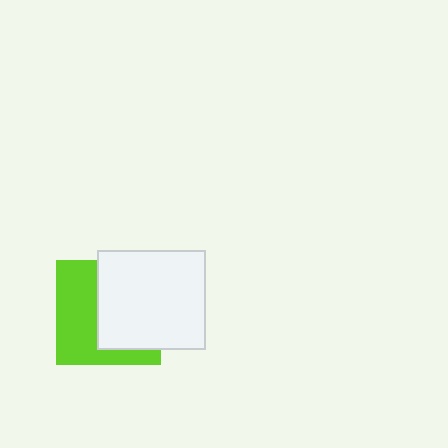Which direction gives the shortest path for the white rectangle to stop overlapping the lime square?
Moving right gives the shortest separation.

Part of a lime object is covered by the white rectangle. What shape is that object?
It is a square.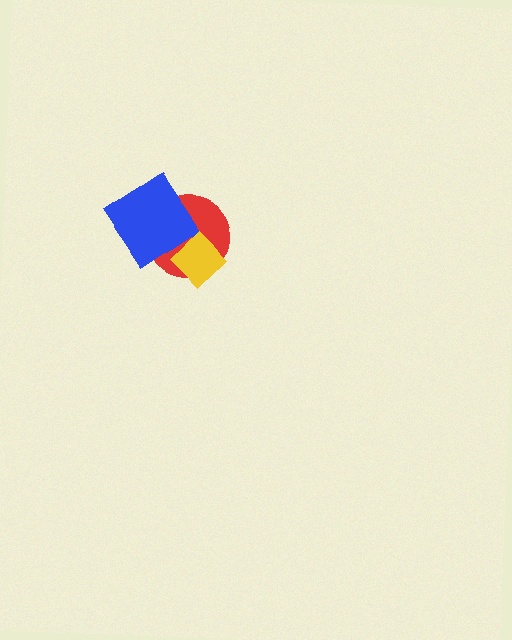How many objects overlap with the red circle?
2 objects overlap with the red circle.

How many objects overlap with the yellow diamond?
1 object overlaps with the yellow diamond.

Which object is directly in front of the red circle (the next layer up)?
The blue diamond is directly in front of the red circle.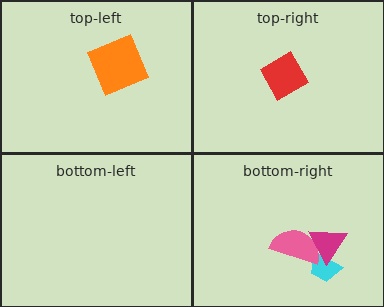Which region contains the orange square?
The top-left region.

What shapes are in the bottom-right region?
The cyan trapezoid, the pink semicircle, the magenta triangle.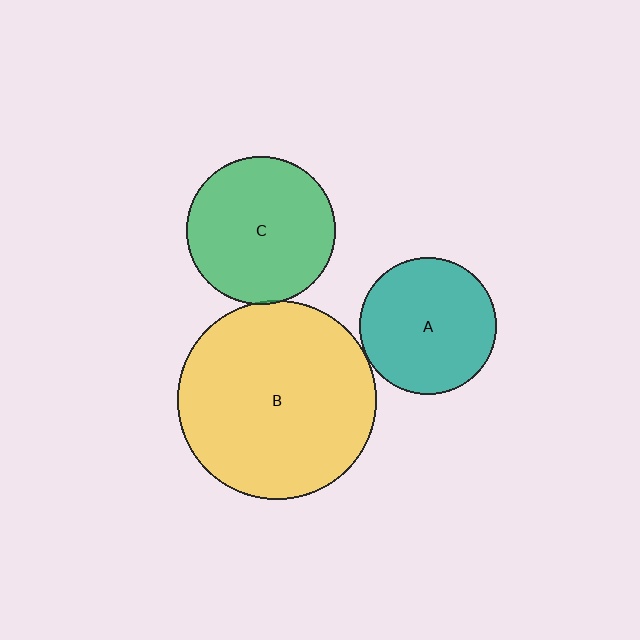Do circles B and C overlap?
Yes.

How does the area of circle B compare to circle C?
Approximately 1.8 times.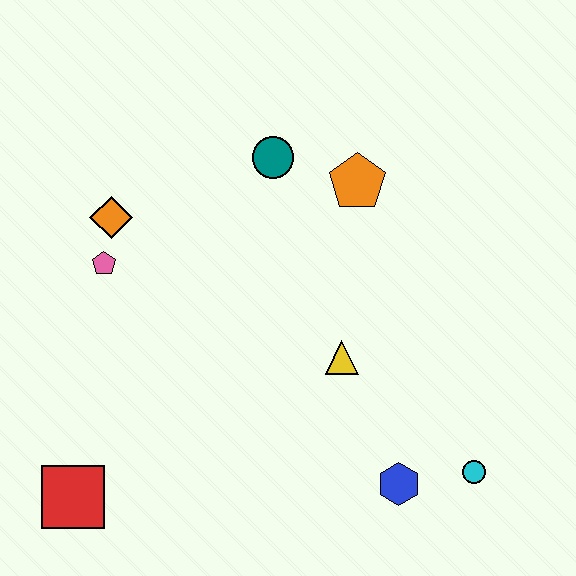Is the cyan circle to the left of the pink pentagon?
No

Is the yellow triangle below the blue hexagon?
No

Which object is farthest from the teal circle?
The red square is farthest from the teal circle.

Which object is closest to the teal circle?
The orange pentagon is closest to the teal circle.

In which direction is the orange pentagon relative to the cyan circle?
The orange pentagon is above the cyan circle.